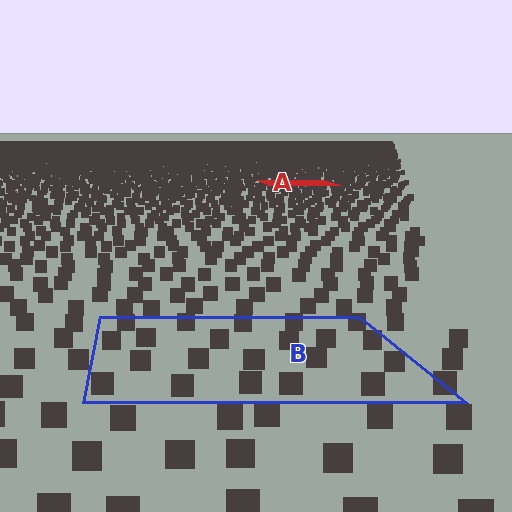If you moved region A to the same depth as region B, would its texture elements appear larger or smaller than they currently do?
They would appear larger. At a closer depth, the same texture elements are projected at a bigger on-screen size.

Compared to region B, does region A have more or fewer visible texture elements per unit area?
Region A has more texture elements per unit area — they are packed more densely because it is farther away.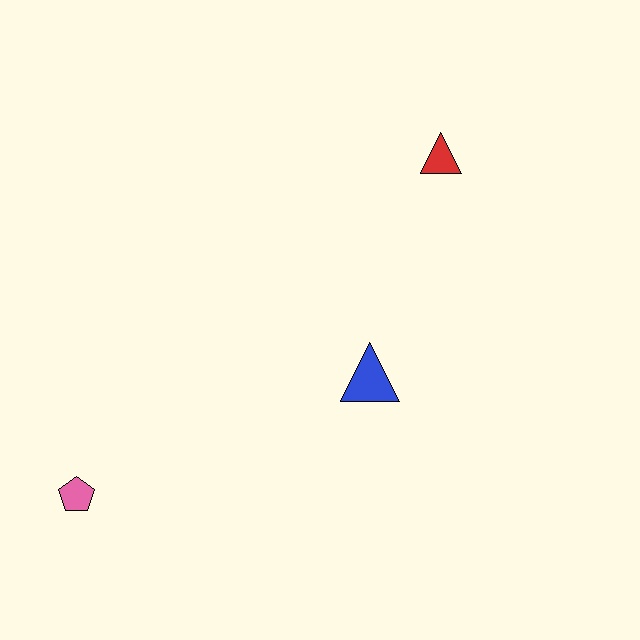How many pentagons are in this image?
There is 1 pentagon.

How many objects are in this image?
There are 3 objects.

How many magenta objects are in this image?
There are no magenta objects.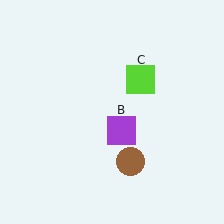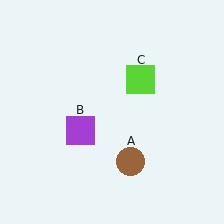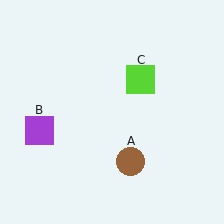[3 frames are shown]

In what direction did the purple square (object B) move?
The purple square (object B) moved left.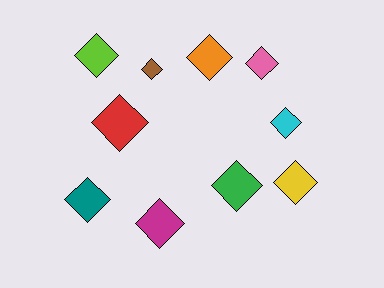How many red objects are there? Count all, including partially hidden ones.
There is 1 red object.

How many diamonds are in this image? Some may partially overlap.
There are 10 diamonds.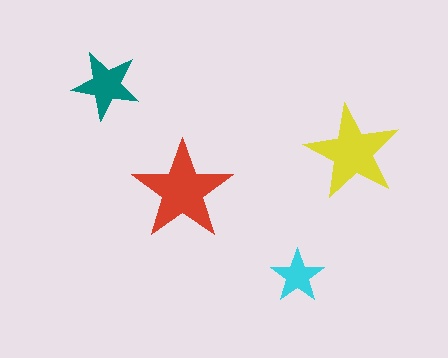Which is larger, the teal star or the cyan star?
The teal one.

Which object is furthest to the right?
The yellow star is rightmost.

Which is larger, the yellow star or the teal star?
The yellow one.